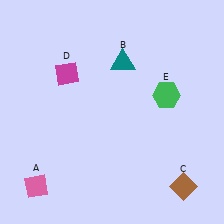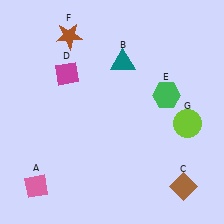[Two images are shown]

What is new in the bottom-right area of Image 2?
A lime circle (G) was added in the bottom-right area of Image 2.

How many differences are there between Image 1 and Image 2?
There are 2 differences between the two images.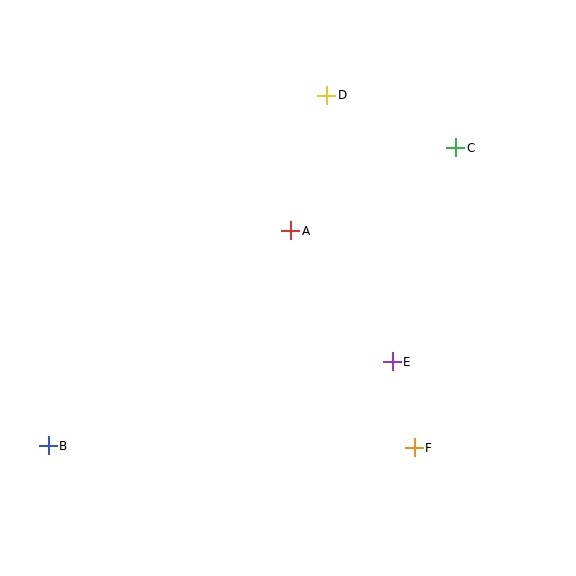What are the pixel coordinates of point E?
Point E is at (392, 362).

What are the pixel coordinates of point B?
Point B is at (48, 446).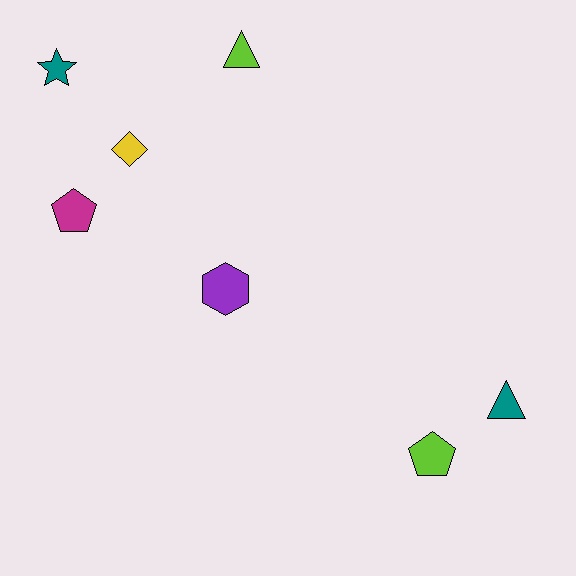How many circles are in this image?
There are no circles.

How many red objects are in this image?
There are no red objects.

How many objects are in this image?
There are 7 objects.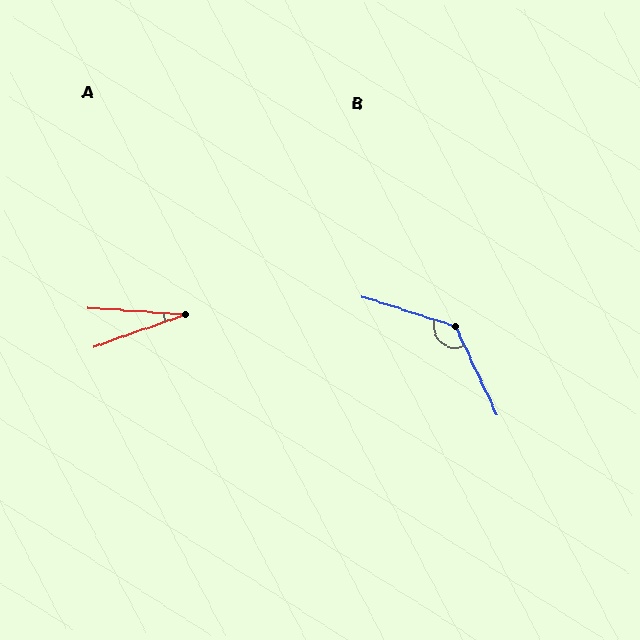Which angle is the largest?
B, at approximately 133 degrees.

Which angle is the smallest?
A, at approximately 23 degrees.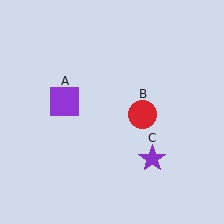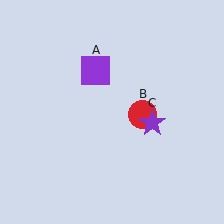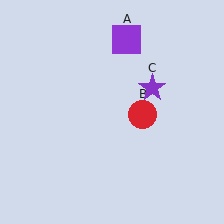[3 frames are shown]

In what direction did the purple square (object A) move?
The purple square (object A) moved up and to the right.